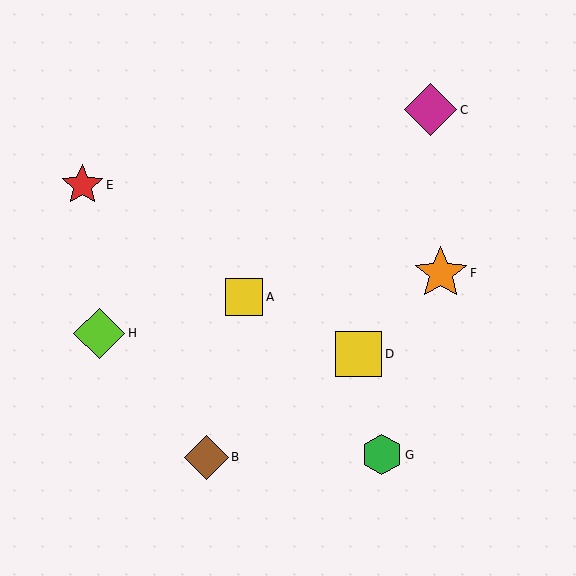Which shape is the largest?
The orange star (labeled F) is the largest.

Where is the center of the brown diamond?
The center of the brown diamond is at (207, 457).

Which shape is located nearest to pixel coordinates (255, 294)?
The yellow square (labeled A) at (244, 297) is nearest to that location.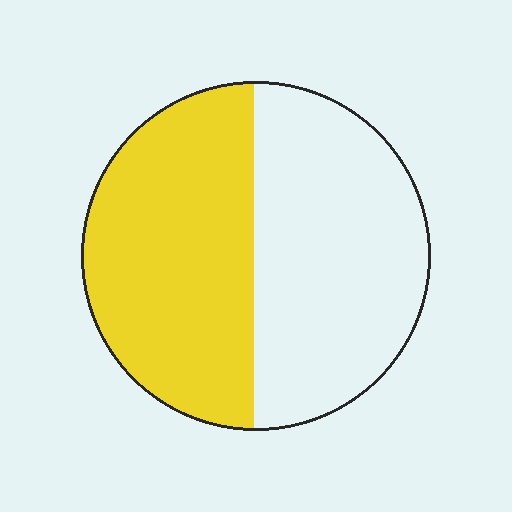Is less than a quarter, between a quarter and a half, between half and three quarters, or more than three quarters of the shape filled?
Between a quarter and a half.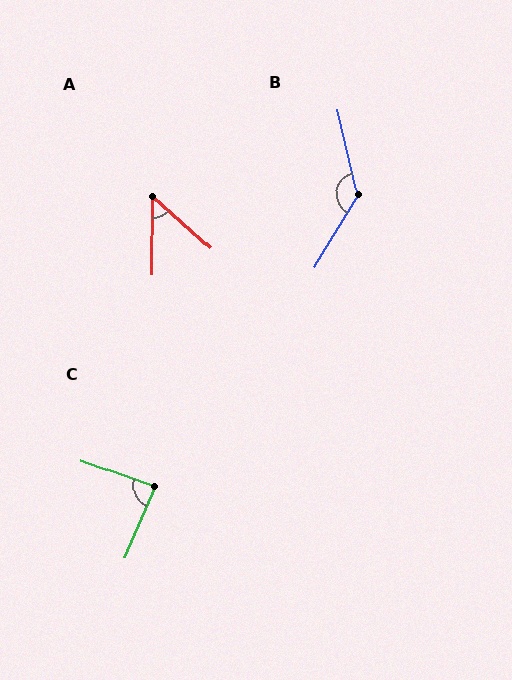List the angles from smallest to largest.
A (49°), C (86°), B (136°).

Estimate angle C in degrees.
Approximately 86 degrees.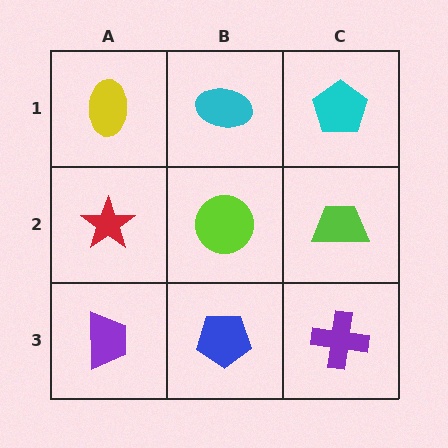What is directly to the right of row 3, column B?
A purple cross.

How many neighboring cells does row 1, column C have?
2.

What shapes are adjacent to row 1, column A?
A red star (row 2, column A), a cyan ellipse (row 1, column B).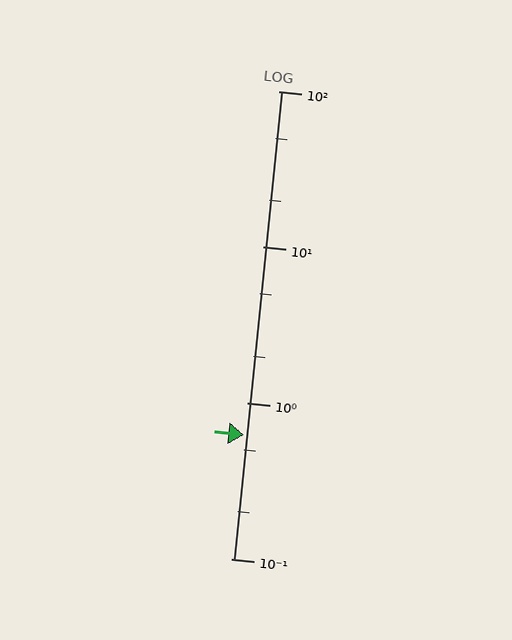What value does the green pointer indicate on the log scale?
The pointer indicates approximately 0.62.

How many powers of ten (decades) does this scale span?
The scale spans 3 decades, from 0.1 to 100.